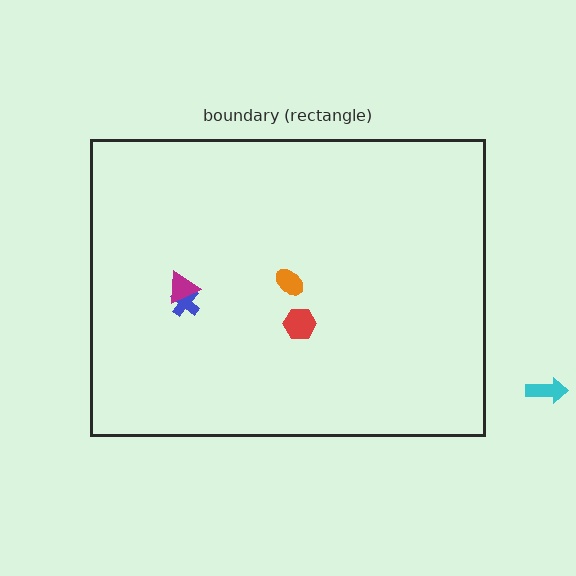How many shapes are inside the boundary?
4 inside, 1 outside.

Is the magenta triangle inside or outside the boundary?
Inside.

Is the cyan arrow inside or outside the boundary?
Outside.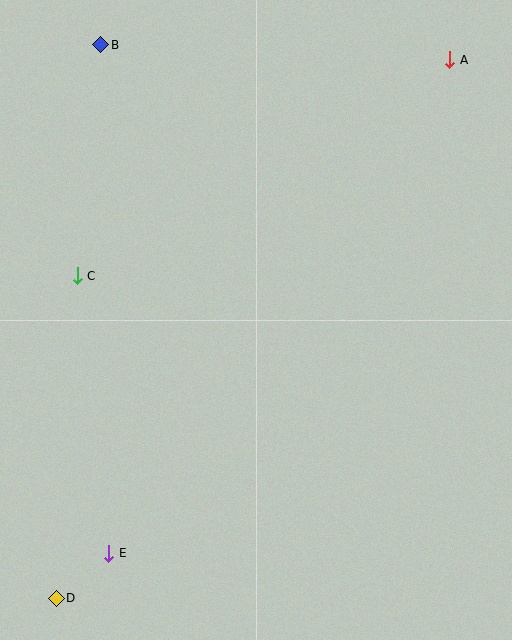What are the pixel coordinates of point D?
Point D is at (56, 598).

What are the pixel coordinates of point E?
Point E is at (109, 553).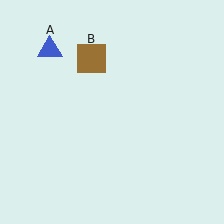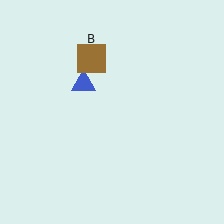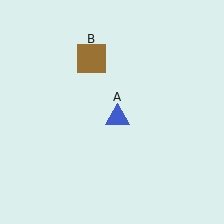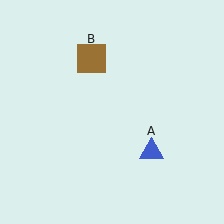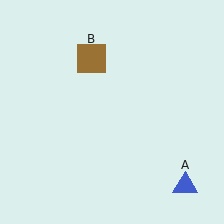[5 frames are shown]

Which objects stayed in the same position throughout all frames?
Brown square (object B) remained stationary.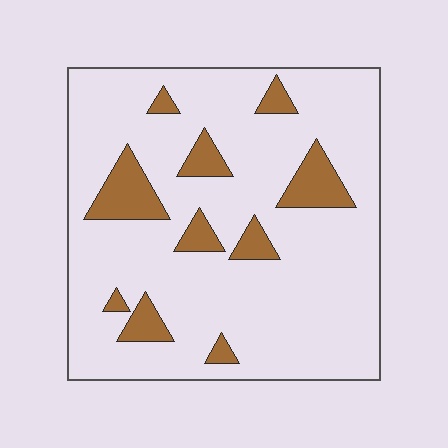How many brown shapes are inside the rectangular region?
10.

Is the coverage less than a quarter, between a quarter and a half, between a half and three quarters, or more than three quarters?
Less than a quarter.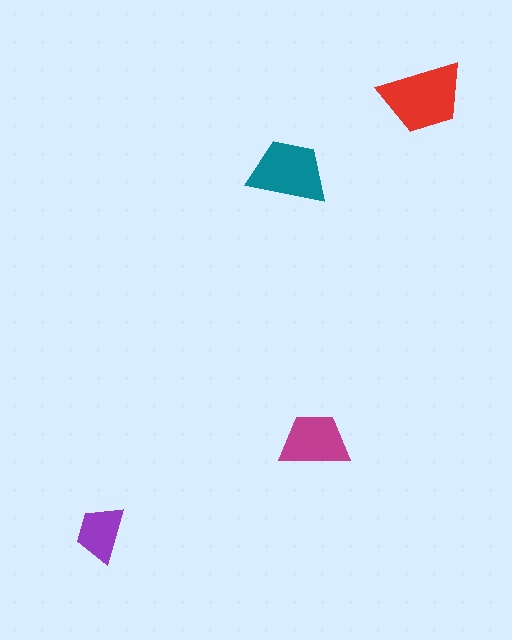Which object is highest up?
The red trapezoid is topmost.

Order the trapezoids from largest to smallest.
the red one, the teal one, the magenta one, the purple one.